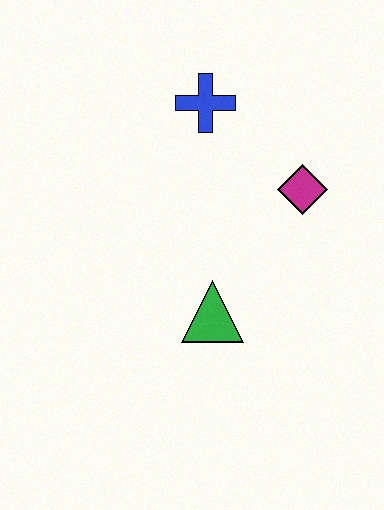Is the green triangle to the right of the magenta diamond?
No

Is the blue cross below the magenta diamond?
No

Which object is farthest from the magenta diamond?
The green triangle is farthest from the magenta diamond.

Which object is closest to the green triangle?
The magenta diamond is closest to the green triangle.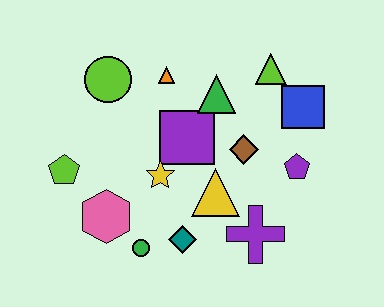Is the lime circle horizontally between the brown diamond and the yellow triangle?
No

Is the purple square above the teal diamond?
Yes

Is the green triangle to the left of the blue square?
Yes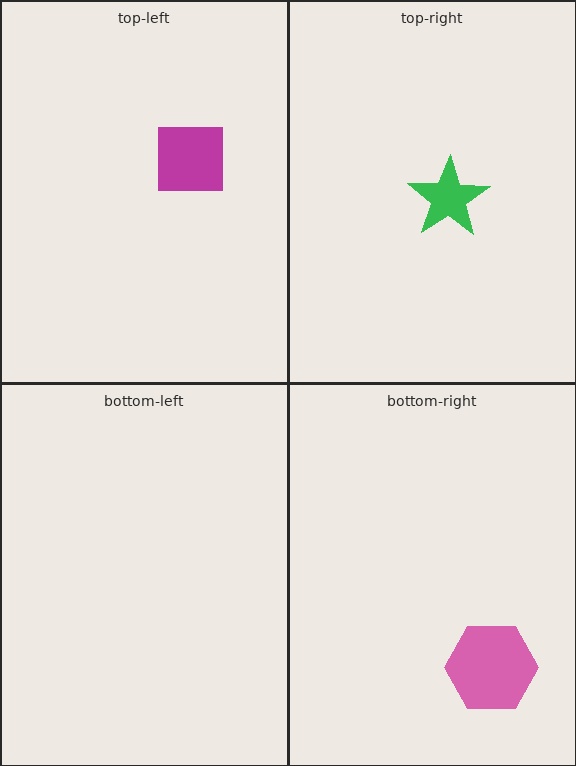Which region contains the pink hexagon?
The bottom-right region.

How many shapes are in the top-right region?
1.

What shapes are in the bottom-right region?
The pink hexagon.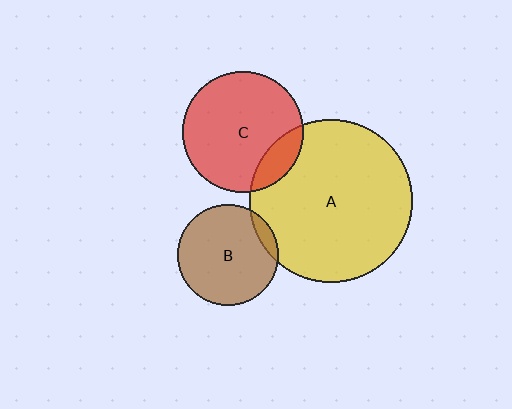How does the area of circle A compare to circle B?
Approximately 2.6 times.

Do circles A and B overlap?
Yes.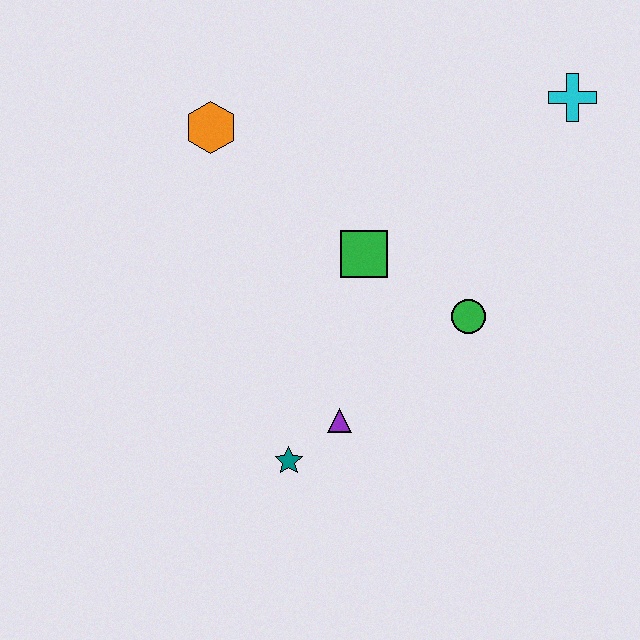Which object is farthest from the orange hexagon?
The cyan cross is farthest from the orange hexagon.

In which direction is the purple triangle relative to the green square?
The purple triangle is below the green square.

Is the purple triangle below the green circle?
Yes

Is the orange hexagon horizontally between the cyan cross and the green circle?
No